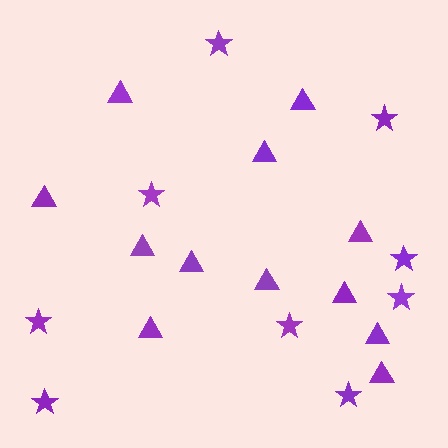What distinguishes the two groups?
There are 2 groups: one group of triangles (12) and one group of stars (9).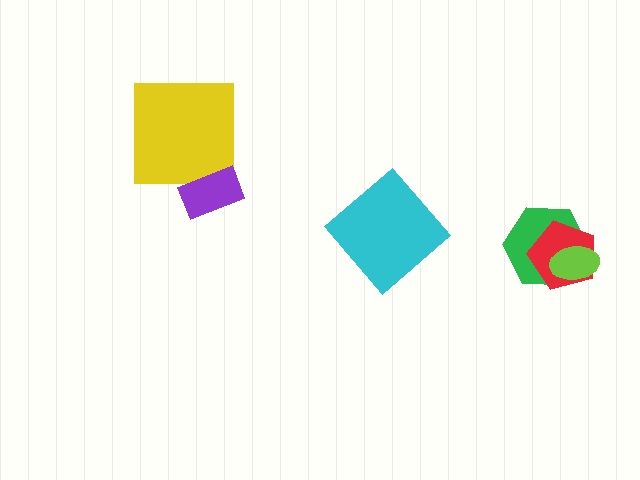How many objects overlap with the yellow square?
1 object overlaps with the yellow square.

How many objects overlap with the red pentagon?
2 objects overlap with the red pentagon.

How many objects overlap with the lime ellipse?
2 objects overlap with the lime ellipse.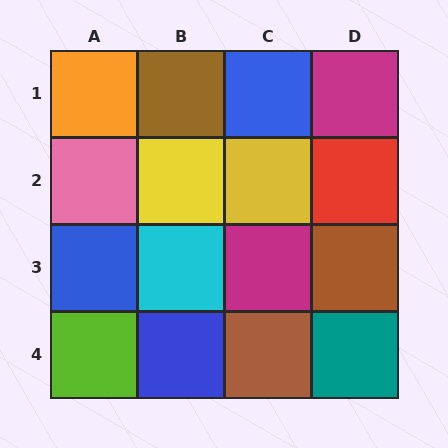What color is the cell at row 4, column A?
Lime.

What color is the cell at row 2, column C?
Yellow.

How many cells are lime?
1 cell is lime.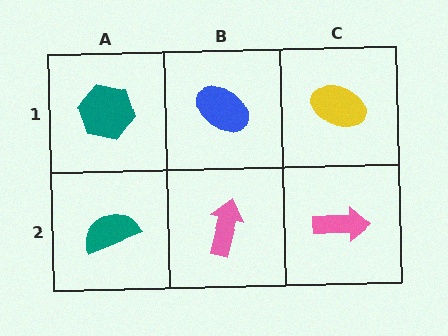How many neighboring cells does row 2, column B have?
3.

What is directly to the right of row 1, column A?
A blue ellipse.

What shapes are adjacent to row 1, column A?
A teal semicircle (row 2, column A), a blue ellipse (row 1, column B).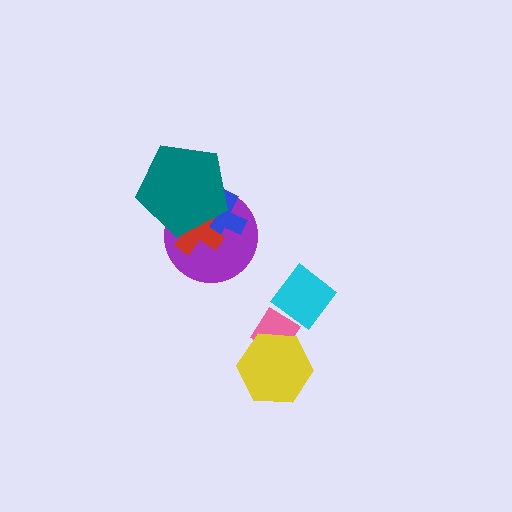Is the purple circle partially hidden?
Yes, it is partially covered by another shape.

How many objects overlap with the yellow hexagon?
1 object overlaps with the yellow hexagon.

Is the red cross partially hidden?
Yes, it is partially covered by another shape.